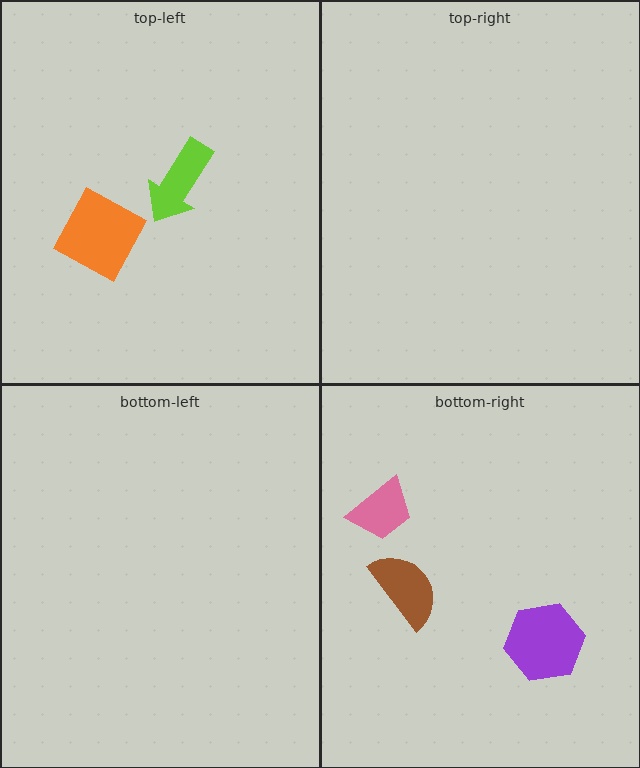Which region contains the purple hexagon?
The bottom-right region.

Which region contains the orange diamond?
The top-left region.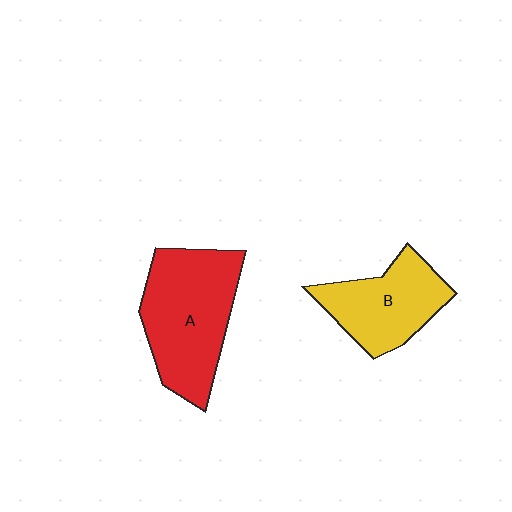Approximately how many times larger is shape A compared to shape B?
Approximately 1.4 times.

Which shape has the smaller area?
Shape B (yellow).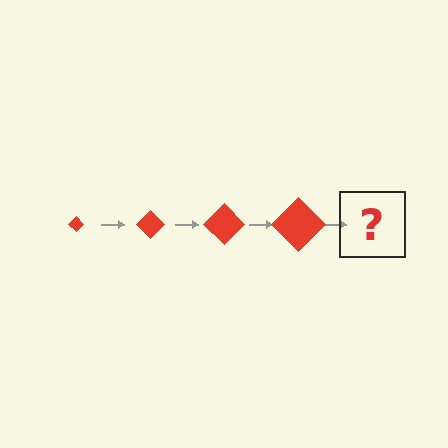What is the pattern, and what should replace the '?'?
The pattern is that the diamond gets progressively larger each step. The '?' should be a red diamond, larger than the previous one.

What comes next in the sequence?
The next element should be a red diamond, larger than the previous one.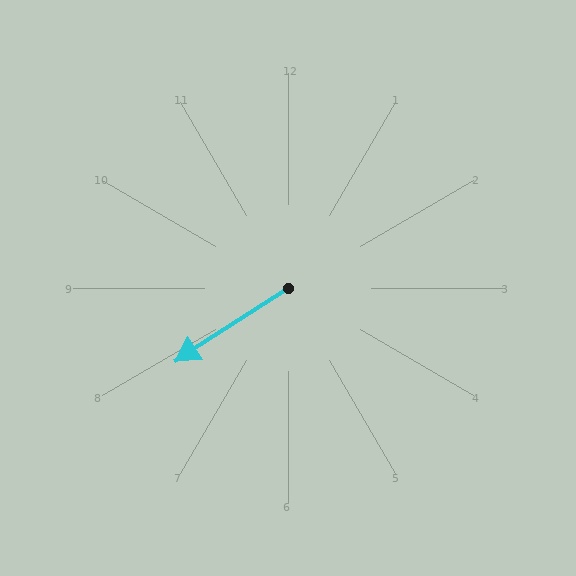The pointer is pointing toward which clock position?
Roughly 8 o'clock.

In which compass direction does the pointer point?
Southwest.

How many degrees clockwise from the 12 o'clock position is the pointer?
Approximately 237 degrees.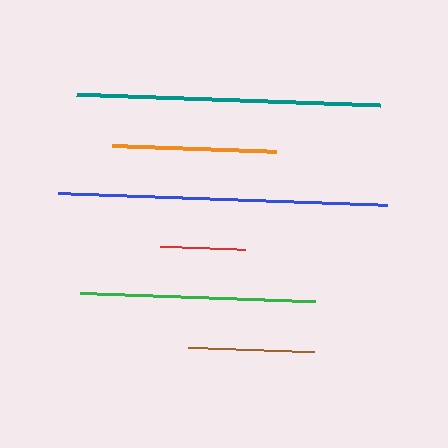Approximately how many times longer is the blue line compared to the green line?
The blue line is approximately 1.4 times the length of the green line.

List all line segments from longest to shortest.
From longest to shortest: blue, teal, green, orange, brown, red.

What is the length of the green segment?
The green segment is approximately 236 pixels long.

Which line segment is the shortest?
The red line is the shortest at approximately 85 pixels.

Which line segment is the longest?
The blue line is the longest at approximately 330 pixels.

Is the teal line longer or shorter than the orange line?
The teal line is longer than the orange line.